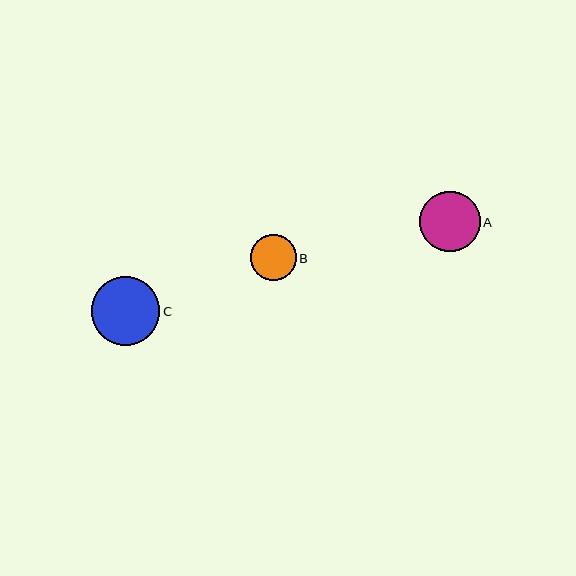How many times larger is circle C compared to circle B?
Circle C is approximately 1.5 times the size of circle B.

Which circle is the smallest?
Circle B is the smallest with a size of approximately 46 pixels.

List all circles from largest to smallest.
From largest to smallest: C, A, B.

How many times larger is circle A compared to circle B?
Circle A is approximately 1.3 times the size of circle B.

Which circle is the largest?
Circle C is the largest with a size of approximately 68 pixels.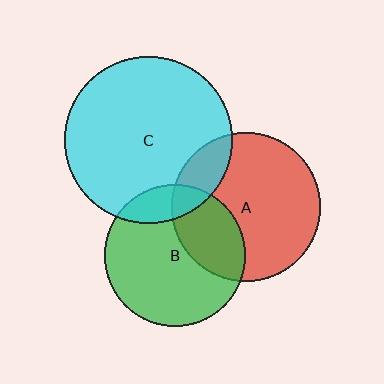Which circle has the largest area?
Circle C (cyan).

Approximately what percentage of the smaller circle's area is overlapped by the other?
Approximately 30%.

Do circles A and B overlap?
Yes.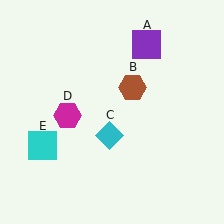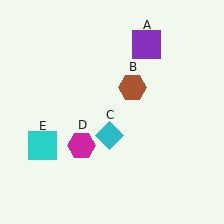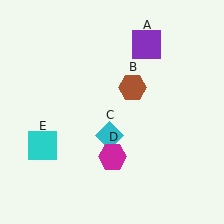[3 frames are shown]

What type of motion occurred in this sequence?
The magenta hexagon (object D) rotated counterclockwise around the center of the scene.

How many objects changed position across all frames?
1 object changed position: magenta hexagon (object D).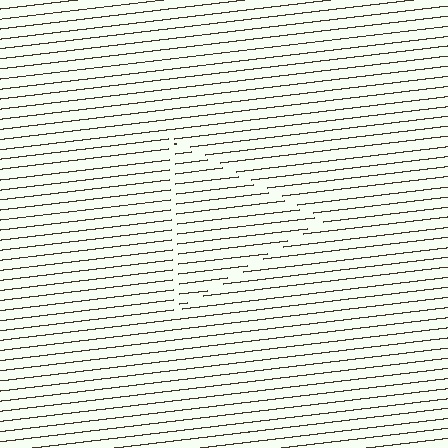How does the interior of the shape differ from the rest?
The interior of the shape contains the same grating, shifted by half a period — the contour is defined by the phase discontinuity where line-ends from the inner and outer gratings abut.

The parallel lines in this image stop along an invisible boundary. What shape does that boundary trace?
An illusory triangle. The interior of the shape contains the same grating, shifted by half a period — the contour is defined by the phase discontinuity where line-ends from the inner and outer gratings abut.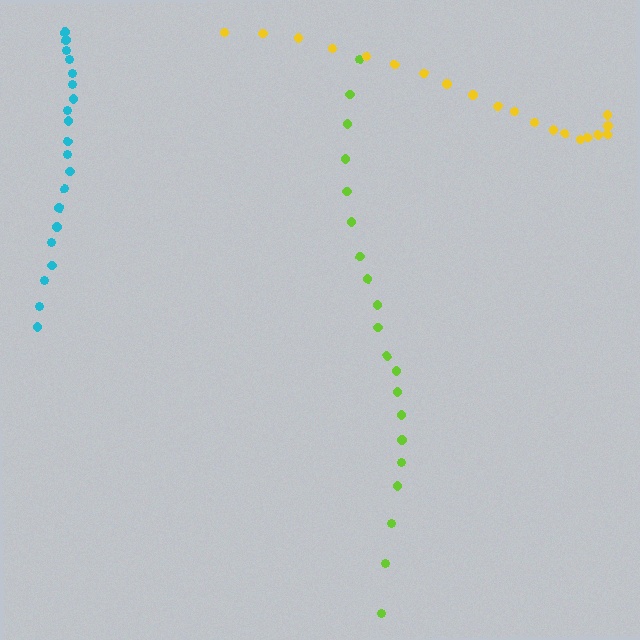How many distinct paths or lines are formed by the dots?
There are 3 distinct paths.